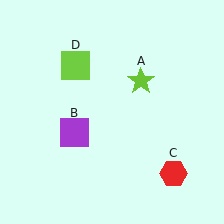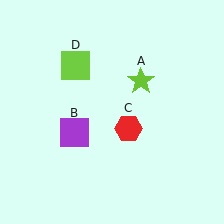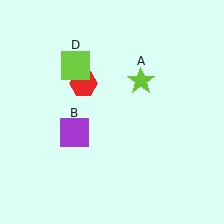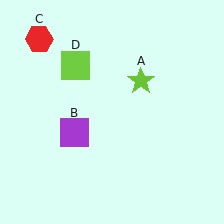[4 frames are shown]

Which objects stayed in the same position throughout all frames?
Lime star (object A) and purple square (object B) and lime square (object D) remained stationary.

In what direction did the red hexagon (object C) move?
The red hexagon (object C) moved up and to the left.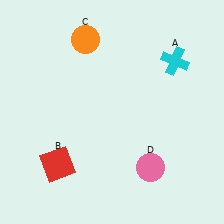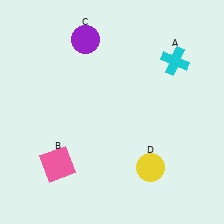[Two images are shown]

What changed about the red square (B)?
In Image 1, B is red. In Image 2, it changed to pink.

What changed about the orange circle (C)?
In Image 1, C is orange. In Image 2, it changed to purple.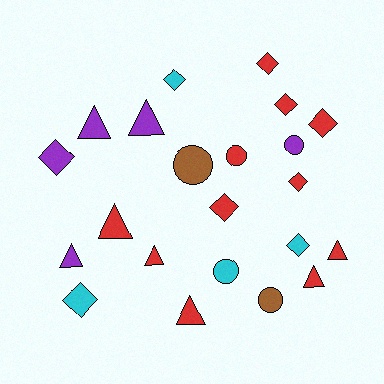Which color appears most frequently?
Red, with 11 objects.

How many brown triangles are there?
There are no brown triangles.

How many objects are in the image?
There are 22 objects.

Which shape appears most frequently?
Diamond, with 9 objects.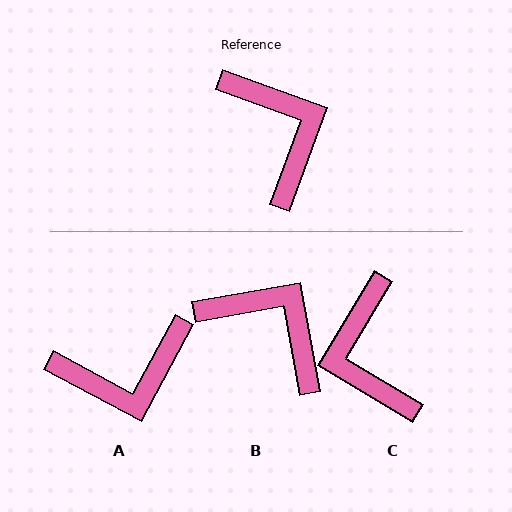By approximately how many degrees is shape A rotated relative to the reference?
Approximately 98 degrees clockwise.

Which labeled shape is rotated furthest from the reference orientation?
C, about 169 degrees away.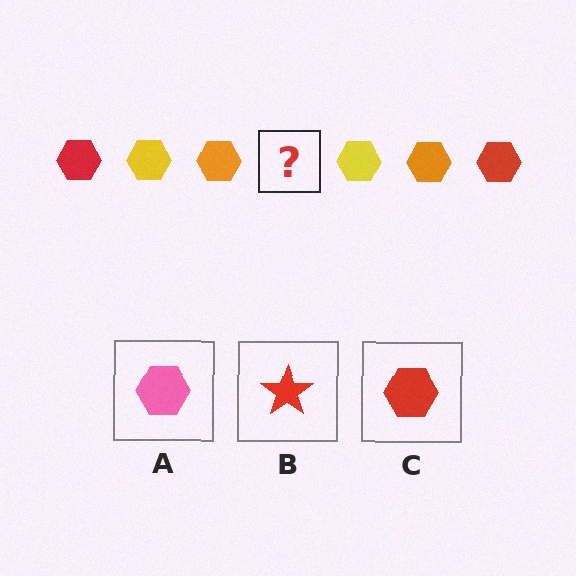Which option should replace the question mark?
Option C.